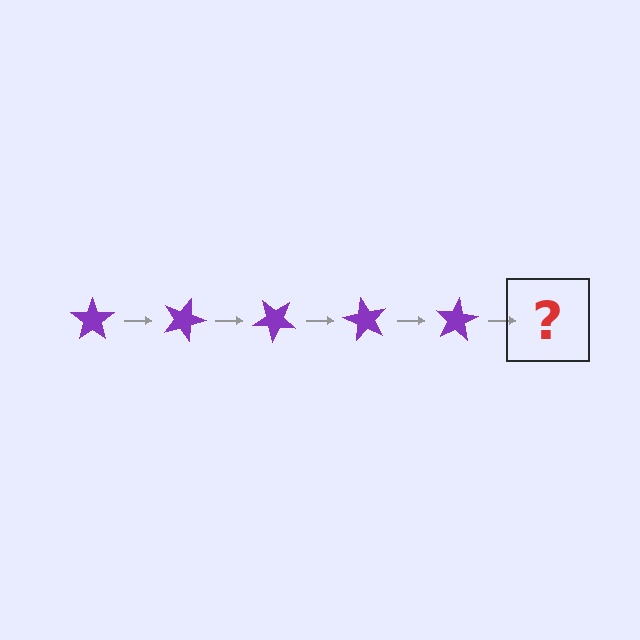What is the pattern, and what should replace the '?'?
The pattern is that the star rotates 20 degrees each step. The '?' should be a purple star rotated 100 degrees.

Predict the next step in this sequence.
The next step is a purple star rotated 100 degrees.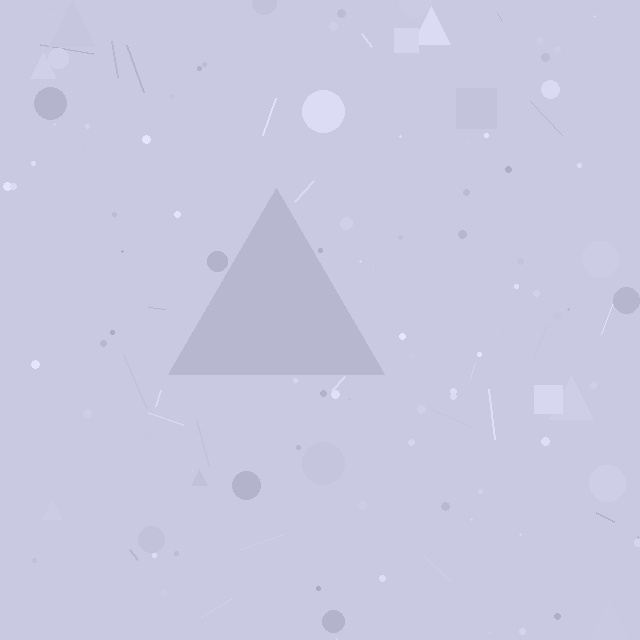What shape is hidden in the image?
A triangle is hidden in the image.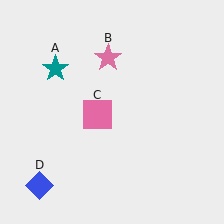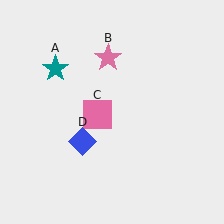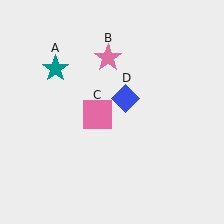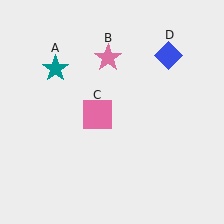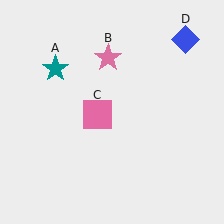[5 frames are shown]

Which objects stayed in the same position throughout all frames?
Teal star (object A) and pink star (object B) and pink square (object C) remained stationary.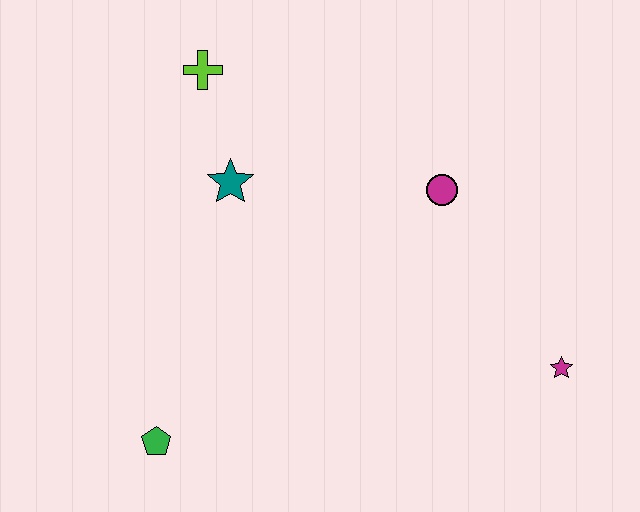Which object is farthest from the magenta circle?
The green pentagon is farthest from the magenta circle.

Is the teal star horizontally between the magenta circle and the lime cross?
Yes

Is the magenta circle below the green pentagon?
No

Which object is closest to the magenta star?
The magenta circle is closest to the magenta star.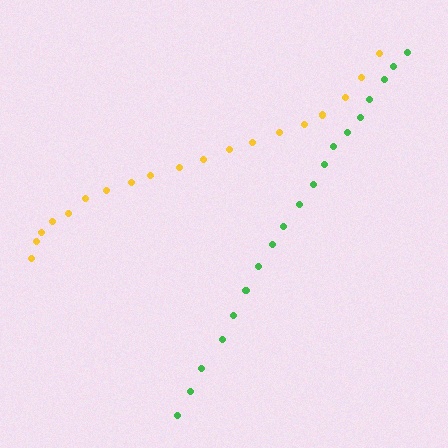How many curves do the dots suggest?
There are 2 distinct paths.